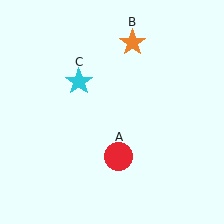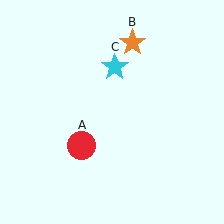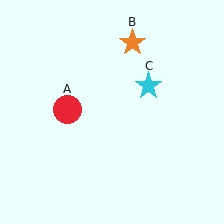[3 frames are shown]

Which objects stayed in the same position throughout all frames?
Orange star (object B) remained stationary.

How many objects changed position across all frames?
2 objects changed position: red circle (object A), cyan star (object C).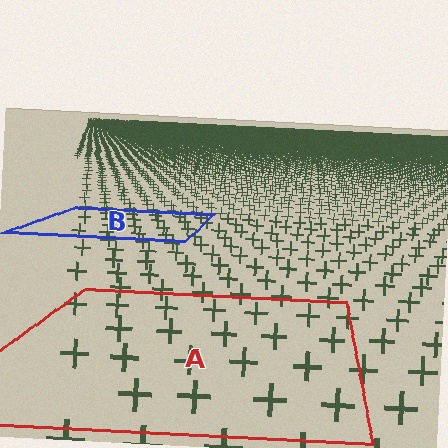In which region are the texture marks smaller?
The texture marks are smaller in region B, because it is farther away.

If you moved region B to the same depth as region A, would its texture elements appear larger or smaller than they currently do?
They would appear larger. At a closer depth, the same texture elements are projected at a bigger on-screen size.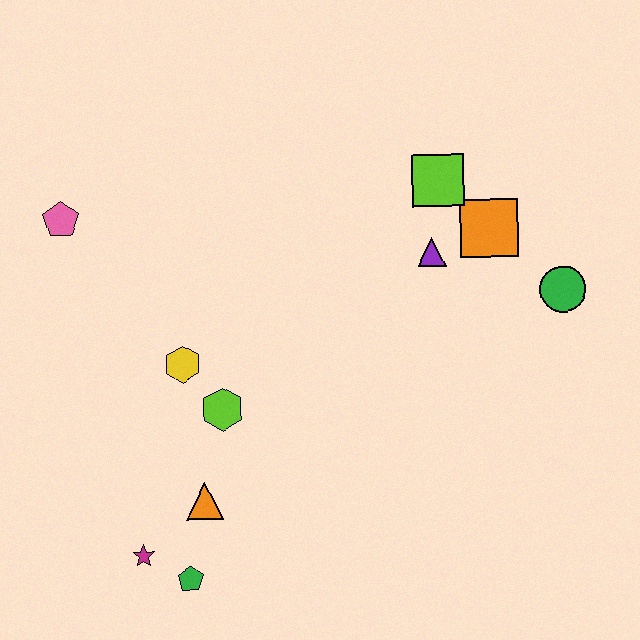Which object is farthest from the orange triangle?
The green circle is farthest from the orange triangle.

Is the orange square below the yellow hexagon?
No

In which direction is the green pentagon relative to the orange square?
The green pentagon is below the orange square.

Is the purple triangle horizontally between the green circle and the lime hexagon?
Yes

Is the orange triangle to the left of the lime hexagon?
Yes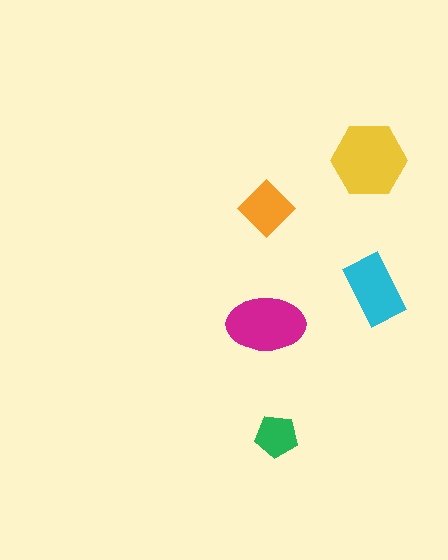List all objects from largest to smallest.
The yellow hexagon, the magenta ellipse, the cyan rectangle, the orange diamond, the green pentagon.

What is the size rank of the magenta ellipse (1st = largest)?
2nd.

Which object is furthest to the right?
The cyan rectangle is rightmost.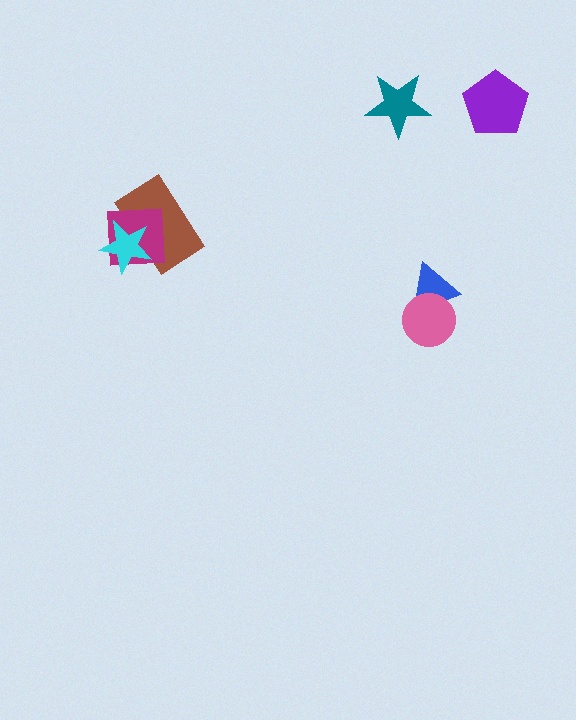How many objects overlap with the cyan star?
2 objects overlap with the cyan star.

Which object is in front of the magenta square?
The cyan star is in front of the magenta square.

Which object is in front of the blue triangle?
The pink circle is in front of the blue triangle.